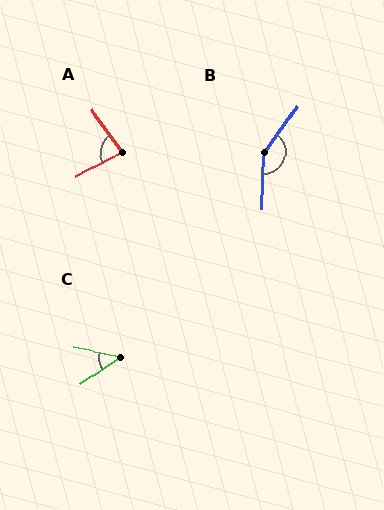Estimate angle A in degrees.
Approximately 83 degrees.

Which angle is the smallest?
C, at approximately 46 degrees.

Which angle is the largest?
B, at approximately 146 degrees.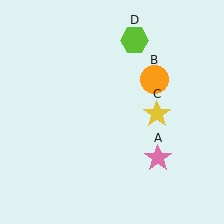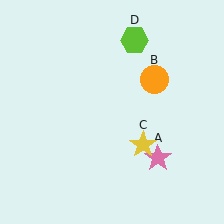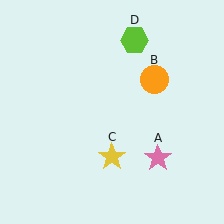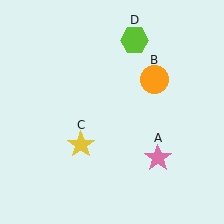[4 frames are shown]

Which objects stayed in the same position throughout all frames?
Pink star (object A) and orange circle (object B) and lime hexagon (object D) remained stationary.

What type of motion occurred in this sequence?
The yellow star (object C) rotated clockwise around the center of the scene.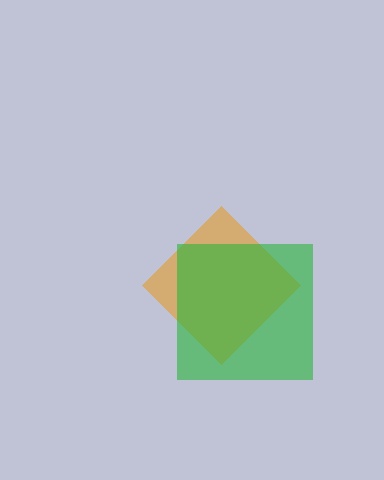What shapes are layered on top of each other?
The layered shapes are: an orange diamond, a green square.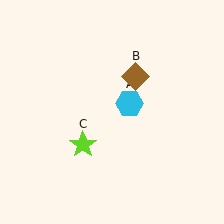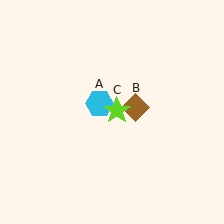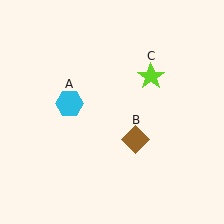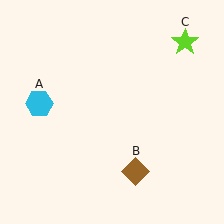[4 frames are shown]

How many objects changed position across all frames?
3 objects changed position: cyan hexagon (object A), brown diamond (object B), lime star (object C).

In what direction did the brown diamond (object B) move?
The brown diamond (object B) moved down.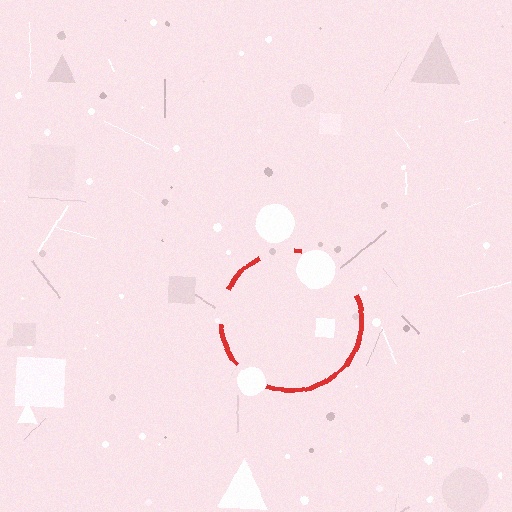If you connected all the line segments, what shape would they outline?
They would outline a circle.